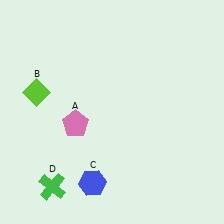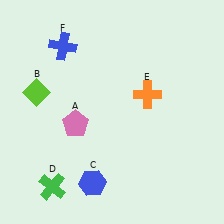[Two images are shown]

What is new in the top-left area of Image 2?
A blue cross (F) was added in the top-left area of Image 2.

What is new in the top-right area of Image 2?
An orange cross (E) was added in the top-right area of Image 2.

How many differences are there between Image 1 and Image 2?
There are 2 differences between the two images.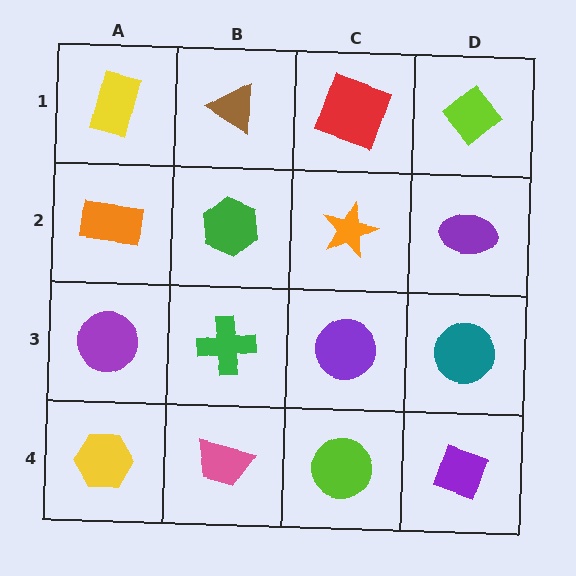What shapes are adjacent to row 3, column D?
A purple ellipse (row 2, column D), a purple diamond (row 4, column D), a purple circle (row 3, column C).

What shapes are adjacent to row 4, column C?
A purple circle (row 3, column C), a pink trapezoid (row 4, column B), a purple diamond (row 4, column D).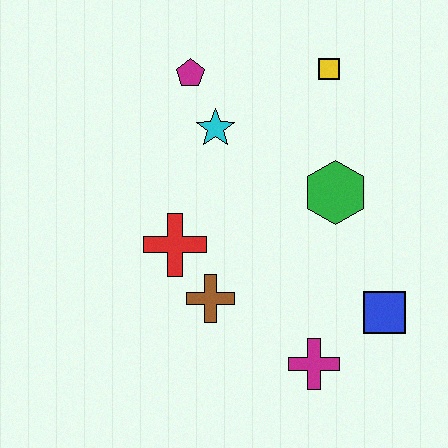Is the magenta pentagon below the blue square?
No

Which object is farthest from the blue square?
The magenta pentagon is farthest from the blue square.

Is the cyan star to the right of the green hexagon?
No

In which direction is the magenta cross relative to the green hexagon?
The magenta cross is below the green hexagon.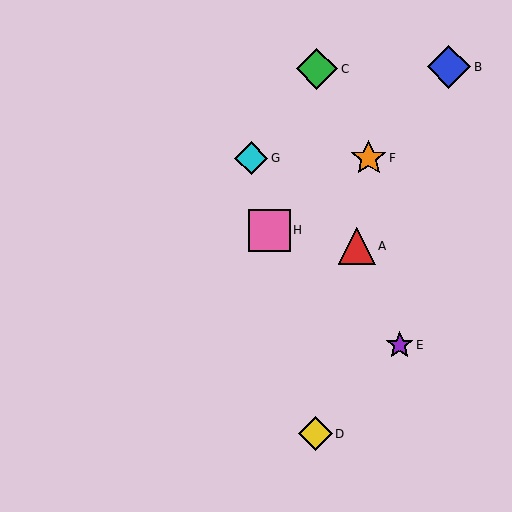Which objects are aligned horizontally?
Objects F, G are aligned horizontally.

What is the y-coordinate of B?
Object B is at y≈67.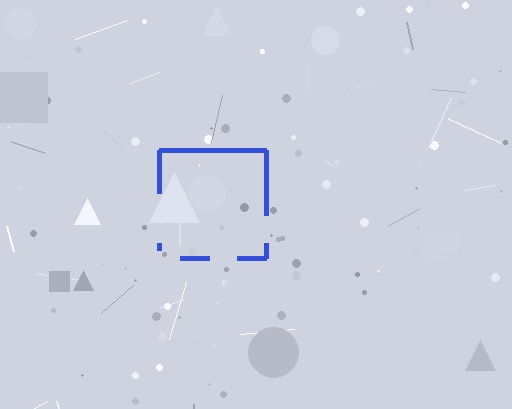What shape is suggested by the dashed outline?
The dashed outline suggests a square.